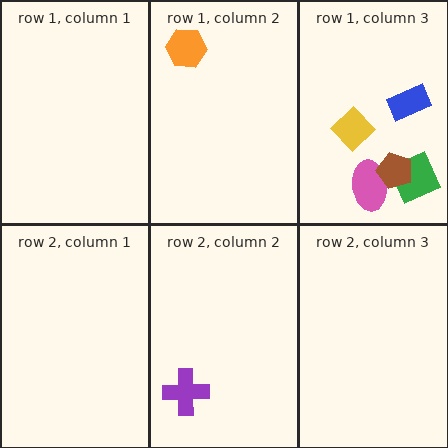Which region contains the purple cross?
The row 2, column 2 region.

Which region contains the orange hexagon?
The row 1, column 2 region.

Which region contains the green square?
The row 1, column 3 region.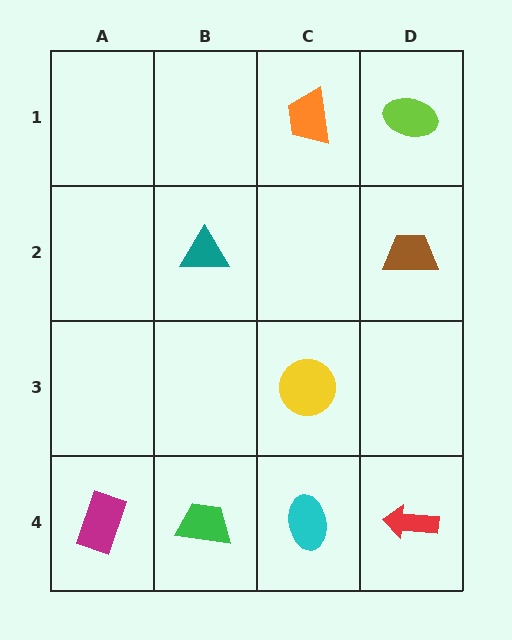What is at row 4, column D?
A red arrow.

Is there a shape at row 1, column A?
No, that cell is empty.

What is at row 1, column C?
An orange trapezoid.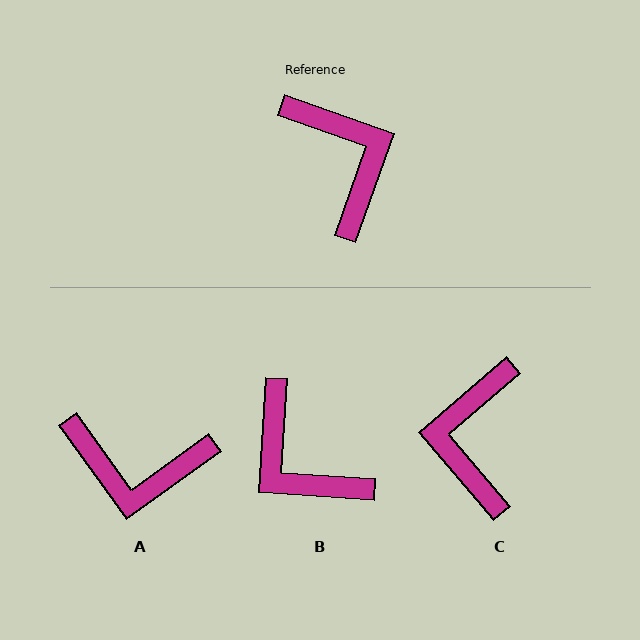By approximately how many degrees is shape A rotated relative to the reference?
Approximately 125 degrees clockwise.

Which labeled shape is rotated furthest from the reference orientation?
B, about 164 degrees away.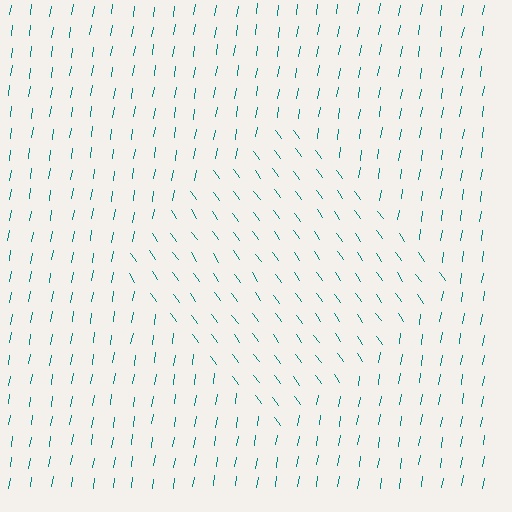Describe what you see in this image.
The image is filled with small teal line segments. A diamond region in the image has lines oriented differently from the surrounding lines, creating a visible texture boundary.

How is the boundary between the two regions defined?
The boundary is defined purely by a change in line orientation (approximately 45 degrees difference). All lines are the same color and thickness.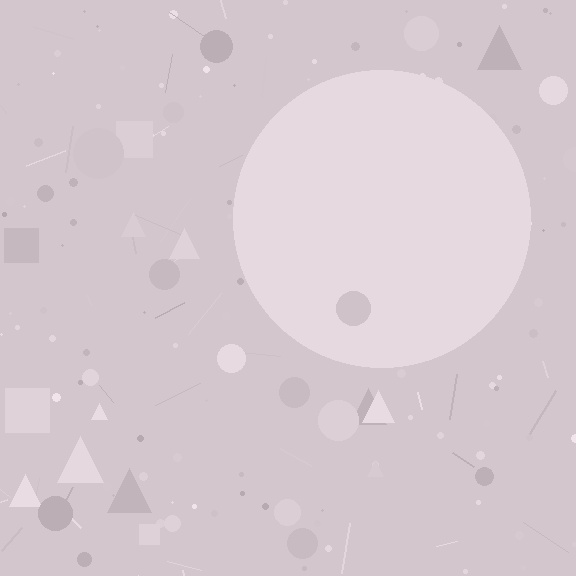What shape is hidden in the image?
A circle is hidden in the image.